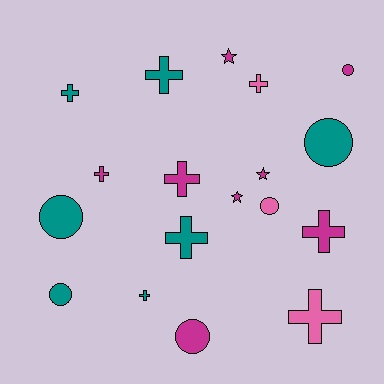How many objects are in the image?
There are 18 objects.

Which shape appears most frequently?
Cross, with 9 objects.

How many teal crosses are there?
There are 4 teal crosses.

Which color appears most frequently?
Magenta, with 8 objects.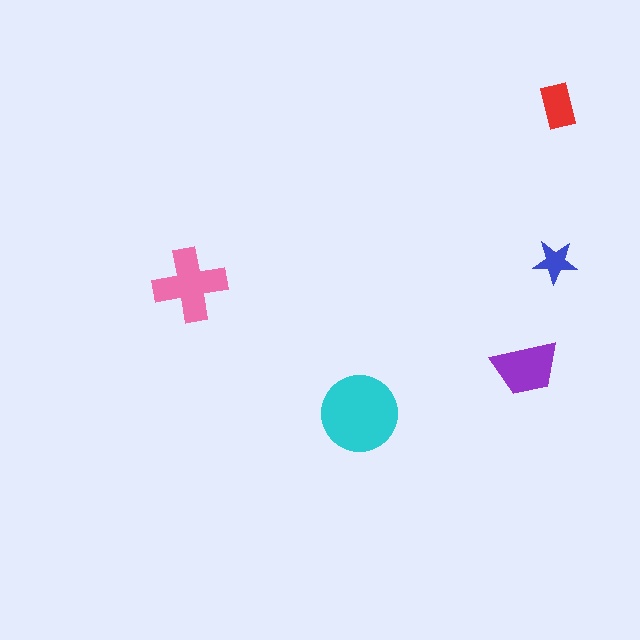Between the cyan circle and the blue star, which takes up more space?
The cyan circle.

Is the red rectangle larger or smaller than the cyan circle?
Smaller.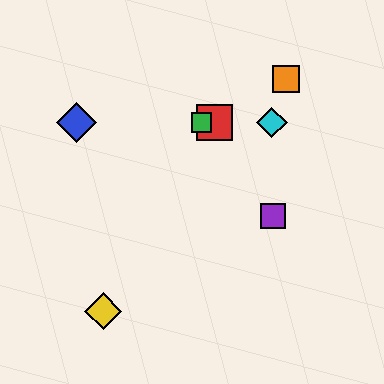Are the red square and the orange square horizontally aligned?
No, the red square is at y≈122 and the orange square is at y≈79.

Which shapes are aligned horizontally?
The red square, the blue diamond, the green square, the cyan diamond are aligned horizontally.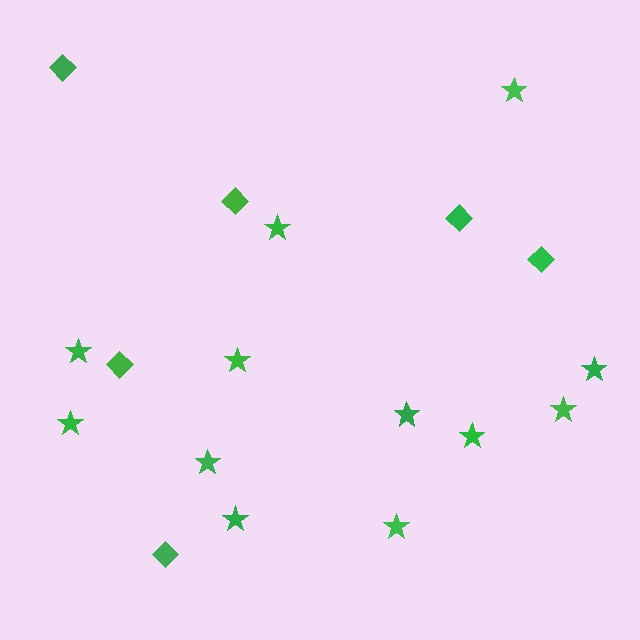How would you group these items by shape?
There are 2 groups: one group of stars (12) and one group of diamonds (6).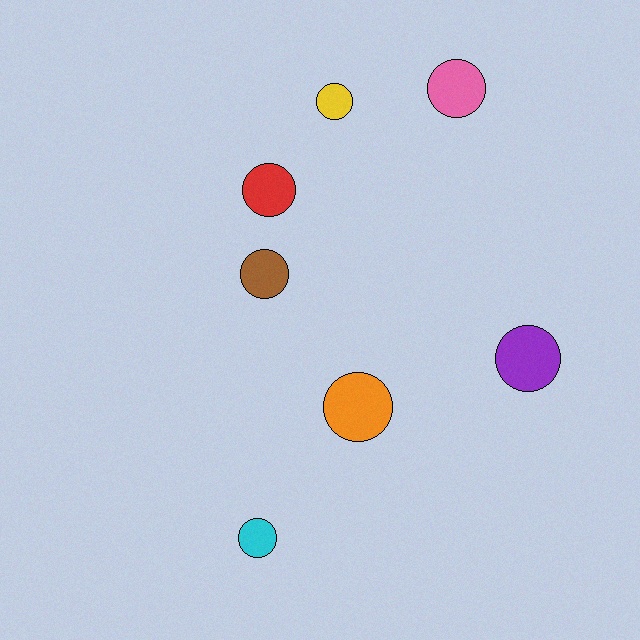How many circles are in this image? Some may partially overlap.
There are 7 circles.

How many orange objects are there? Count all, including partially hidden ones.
There is 1 orange object.